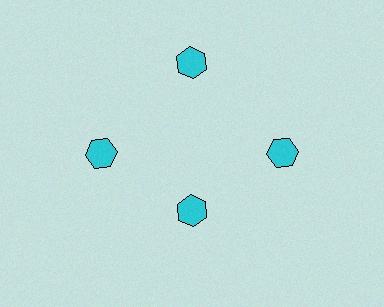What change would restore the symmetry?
The symmetry would be restored by moving it outward, back onto the ring so that all 4 hexagons sit at equal angles and equal distance from the center.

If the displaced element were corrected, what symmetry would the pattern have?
It would have 4-fold rotational symmetry — the pattern would map onto itself every 90 degrees.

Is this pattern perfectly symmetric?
No. The 4 cyan hexagons are arranged in a ring, but one element near the 6 o'clock position is pulled inward toward the center, breaking the 4-fold rotational symmetry.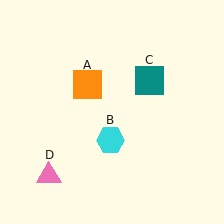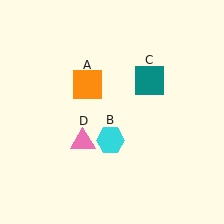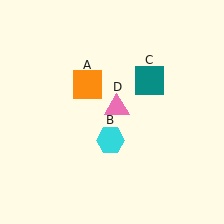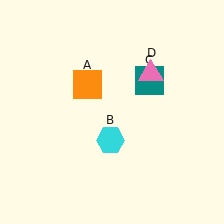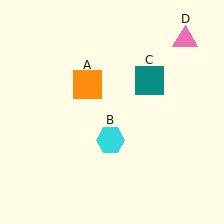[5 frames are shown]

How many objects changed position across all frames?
1 object changed position: pink triangle (object D).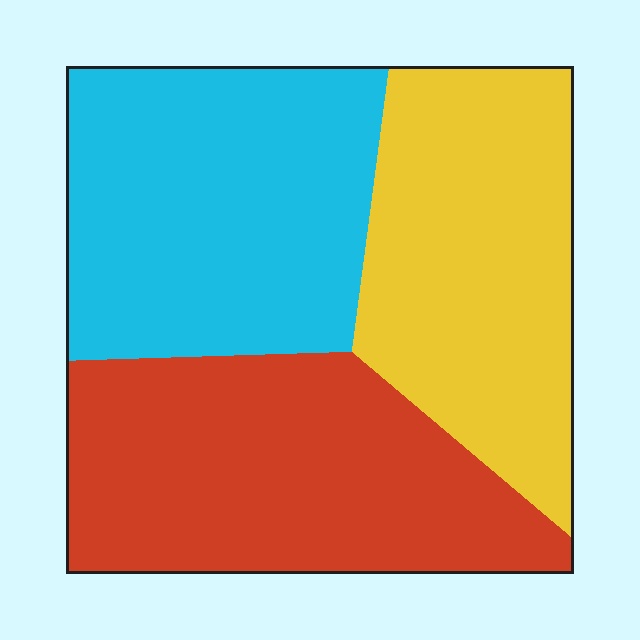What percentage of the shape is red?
Red takes up about one third (1/3) of the shape.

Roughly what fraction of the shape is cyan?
Cyan takes up about one third (1/3) of the shape.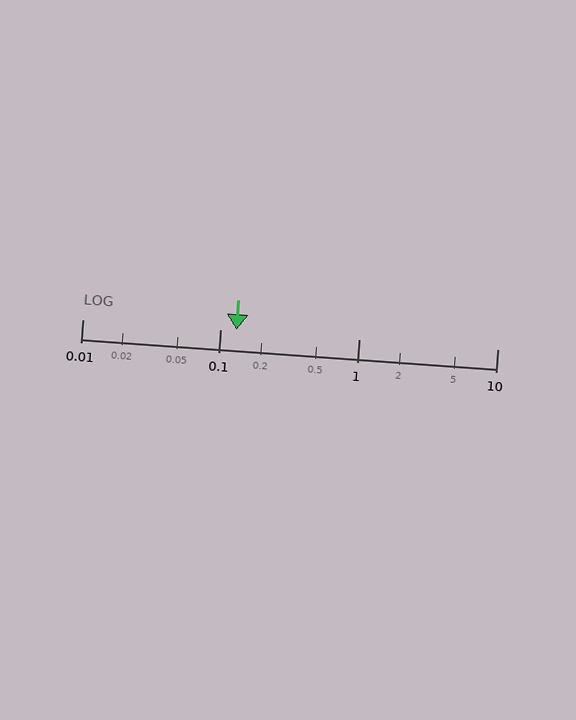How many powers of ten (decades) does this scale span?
The scale spans 3 decades, from 0.01 to 10.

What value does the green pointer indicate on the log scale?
The pointer indicates approximately 0.13.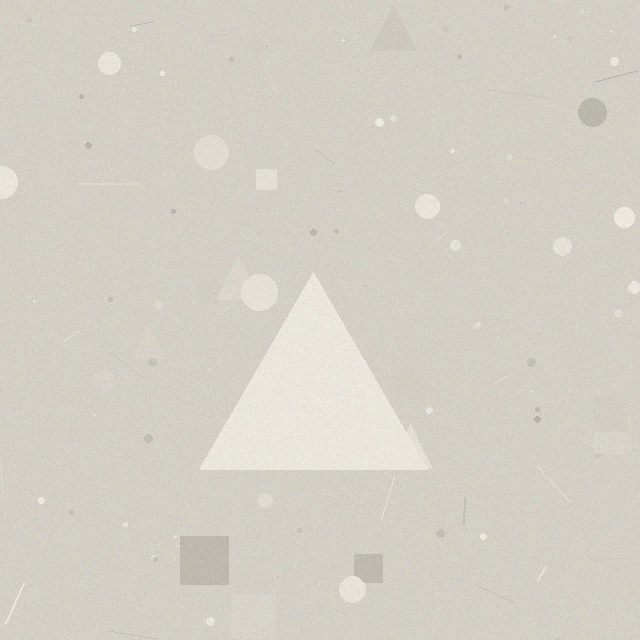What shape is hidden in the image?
A triangle is hidden in the image.